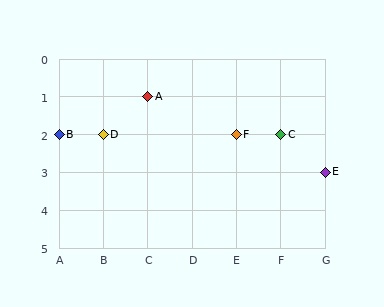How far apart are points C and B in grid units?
Points C and B are 5 columns apart.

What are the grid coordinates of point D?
Point D is at grid coordinates (B, 2).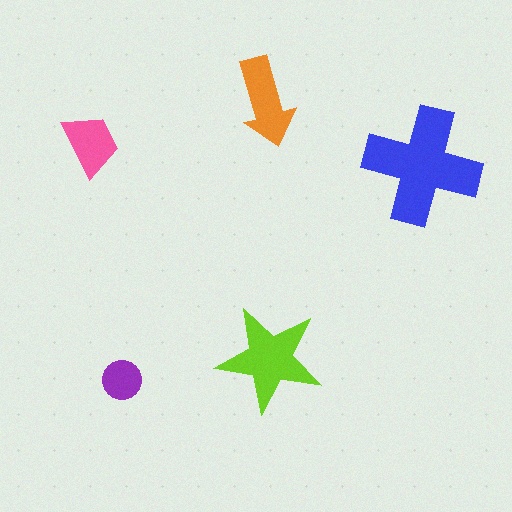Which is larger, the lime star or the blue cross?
The blue cross.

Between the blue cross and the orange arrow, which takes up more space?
The blue cross.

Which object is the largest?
The blue cross.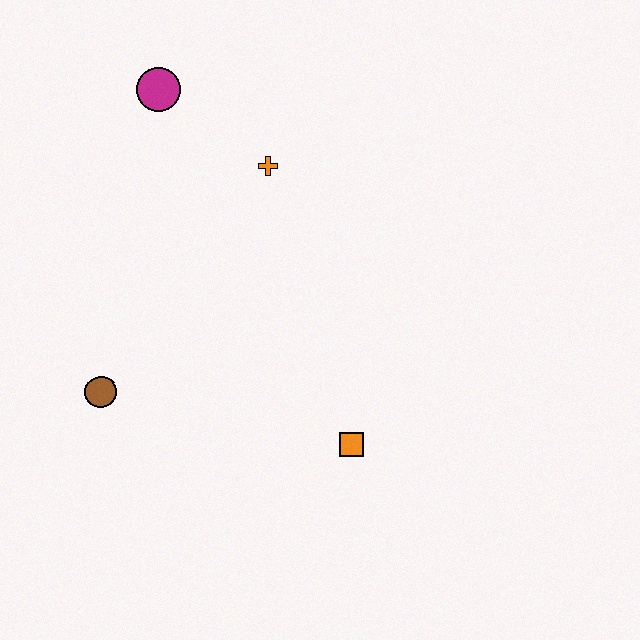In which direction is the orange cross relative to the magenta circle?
The orange cross is to the right of the magenta circle.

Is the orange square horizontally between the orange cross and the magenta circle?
No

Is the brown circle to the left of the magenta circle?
Yes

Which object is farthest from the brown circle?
The magenta circle is farthest from the brown circle.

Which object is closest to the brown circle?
The orange square is closest to the brown circle.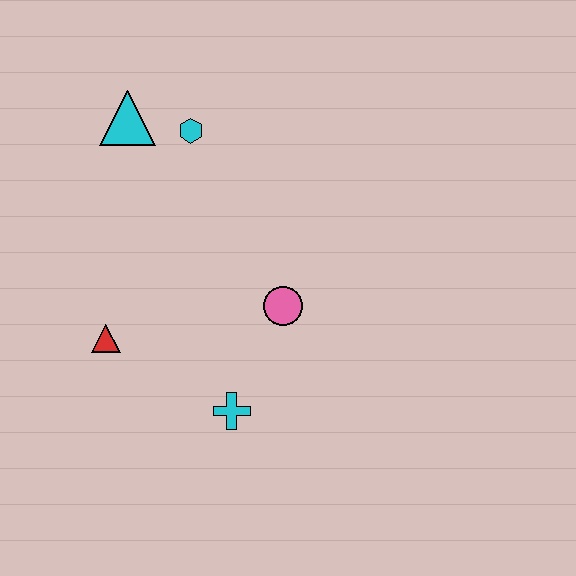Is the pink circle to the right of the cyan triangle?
Yes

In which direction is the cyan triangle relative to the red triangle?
The cyan triangle is above the red triangle.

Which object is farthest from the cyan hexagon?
The cyan cross is farthest from the cyan hexagon.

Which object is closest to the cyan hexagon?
The cyan triangle is closest to the cyan hexagon.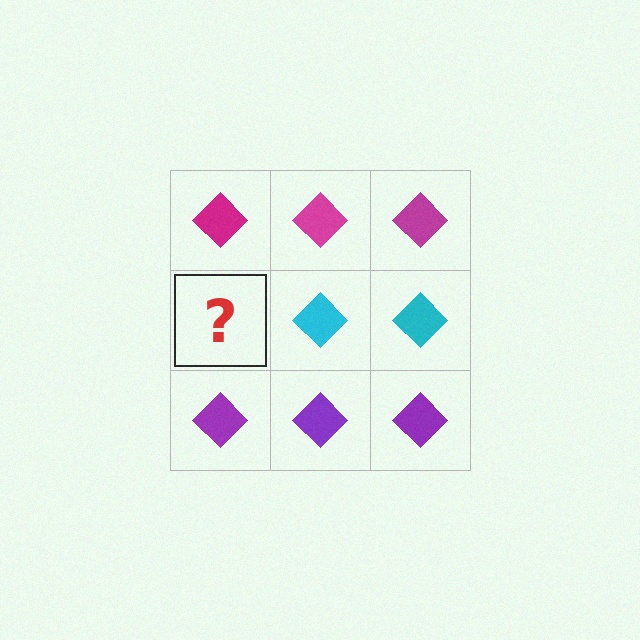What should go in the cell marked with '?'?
The missing cell should contain a cyan diamond.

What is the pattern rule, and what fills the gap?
The rule is that each row has a consistent color. The gap should be filled with a cyan diamond.